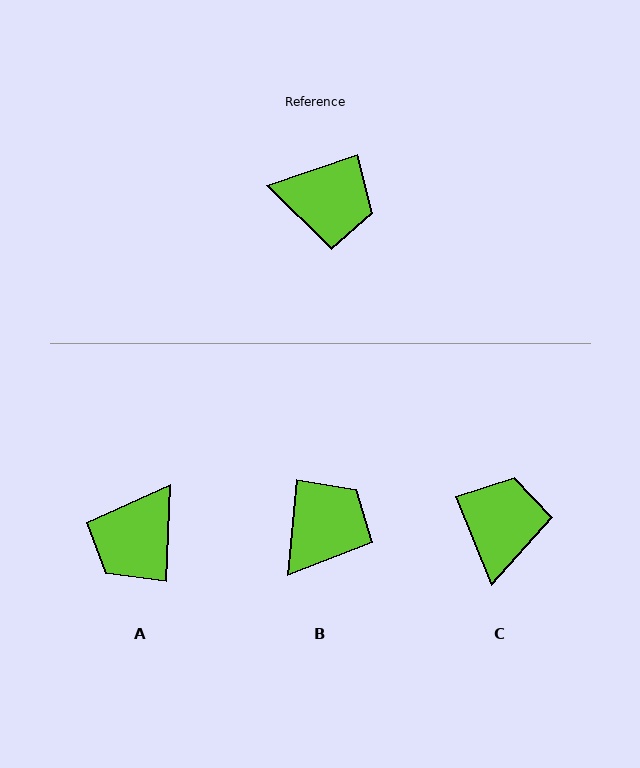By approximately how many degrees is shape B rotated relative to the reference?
Approximately 66 degrees counter-clockwise.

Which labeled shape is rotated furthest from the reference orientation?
A, about 111 degrees away.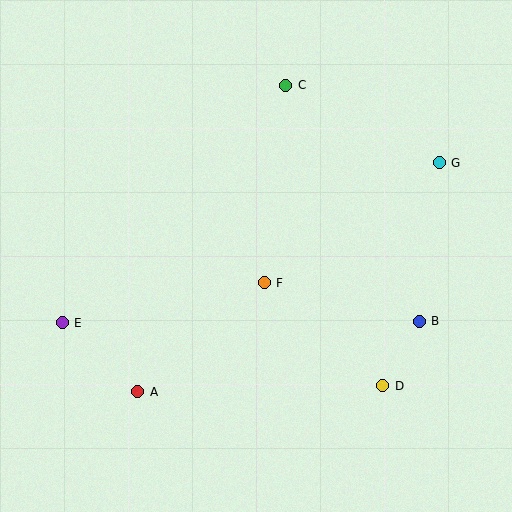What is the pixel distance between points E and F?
The distance between E and F is 206 pixels.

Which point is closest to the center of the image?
Point F at (264, 283) is closest to the center.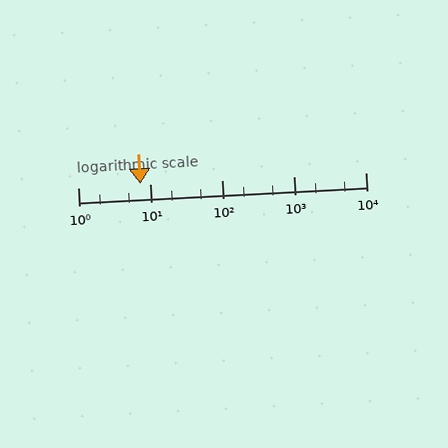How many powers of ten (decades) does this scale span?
The scale spans 4 decades, from 1 to 10000.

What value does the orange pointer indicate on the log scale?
The pointer indicates approximately 7.4.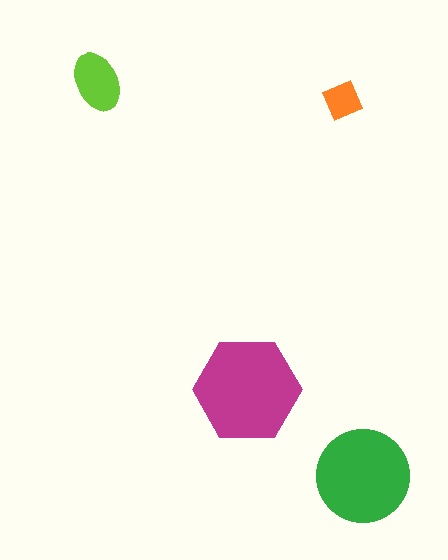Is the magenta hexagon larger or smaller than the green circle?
Larger.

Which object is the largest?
The magenta hexagon.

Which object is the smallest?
The orange diamond.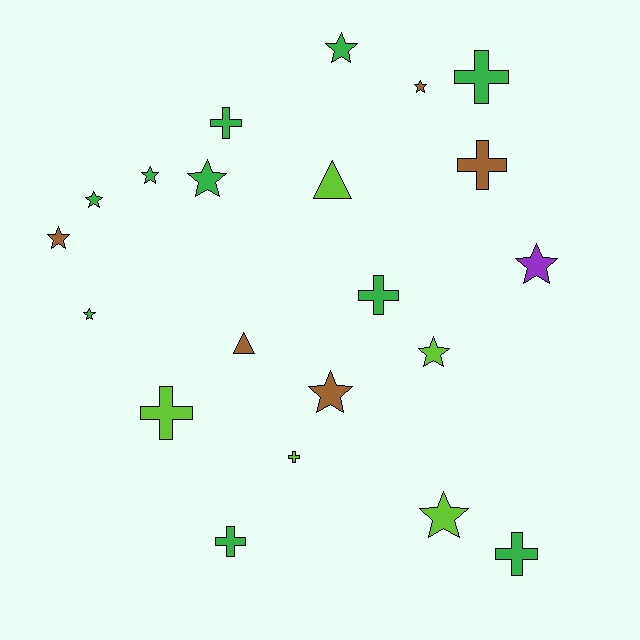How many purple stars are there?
There is 1 purple star.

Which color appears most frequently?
Green, with 10 objects.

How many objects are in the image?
There are 21 objects.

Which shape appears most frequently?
Star, with 11 objects.